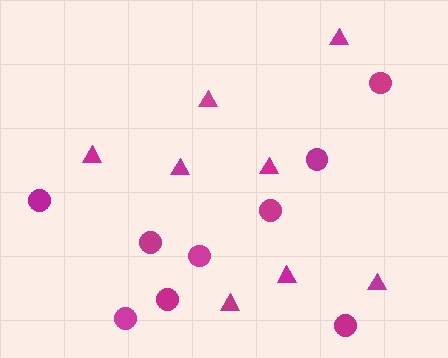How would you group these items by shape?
There are 2 groups: one group of triangles (8) and one group of circles (9).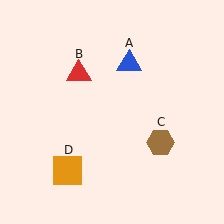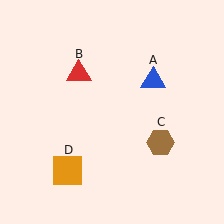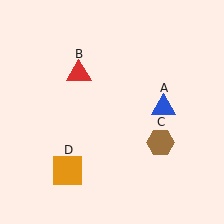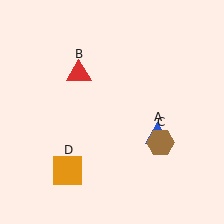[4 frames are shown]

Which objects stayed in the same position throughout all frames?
Red triangle (object B) and brown hexagon (object C) and orange square (object D) remained stationary.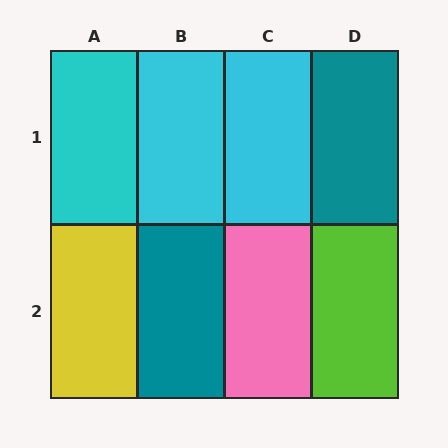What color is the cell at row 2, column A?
Yellow.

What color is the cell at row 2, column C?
Pink.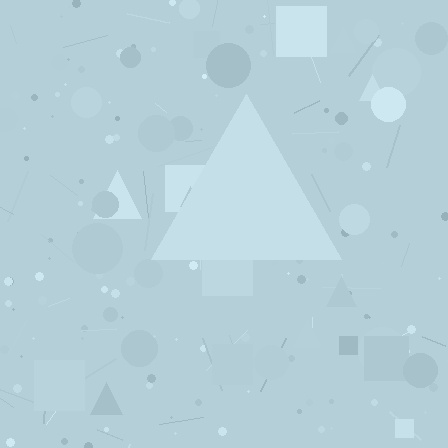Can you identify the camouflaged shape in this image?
The camouflaged shape is a triangle.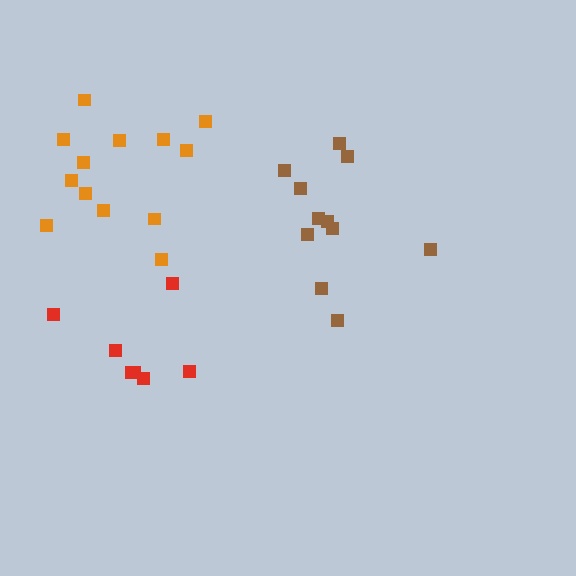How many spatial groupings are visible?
There are 3 spatial groupings.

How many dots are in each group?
Group 1: 7 dots, Group 2: 13 dots, Group 3: 11 dots (31 total).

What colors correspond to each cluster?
The clusters are colored: red, orange, brown.